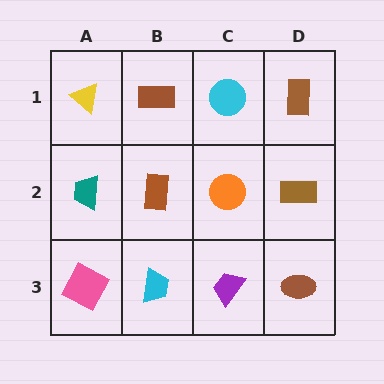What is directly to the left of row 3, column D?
A purple trapezoid.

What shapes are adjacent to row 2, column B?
A brown rectangle (row 1, column B), a cyan trapezoid (row 3, column B), a teal trapezoid (row 2, column A), an orange circle (row 2, column C).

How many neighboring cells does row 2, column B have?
4.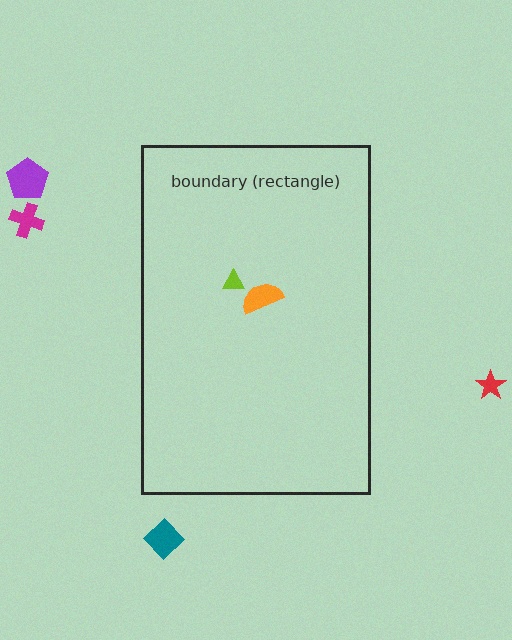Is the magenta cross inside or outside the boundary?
Outside.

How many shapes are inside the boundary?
2 inside, 4 outside.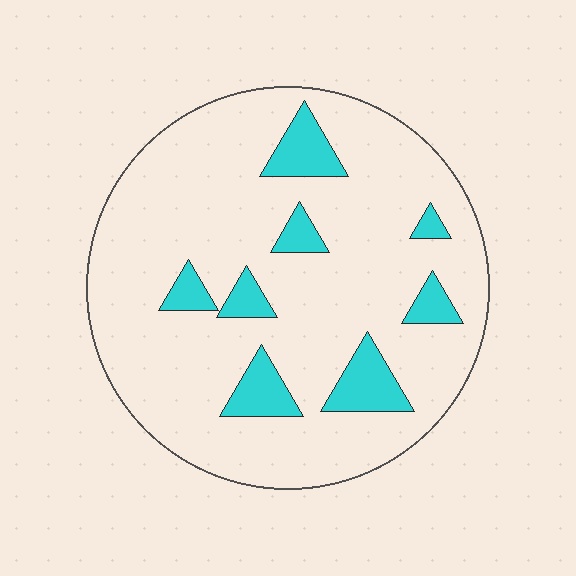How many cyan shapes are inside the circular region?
8.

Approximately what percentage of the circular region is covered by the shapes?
Approximately 15%.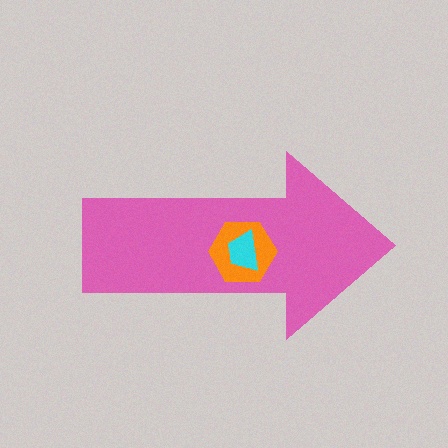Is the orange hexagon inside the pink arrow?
Yes.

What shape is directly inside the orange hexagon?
The cyan trapezoid.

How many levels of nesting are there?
3.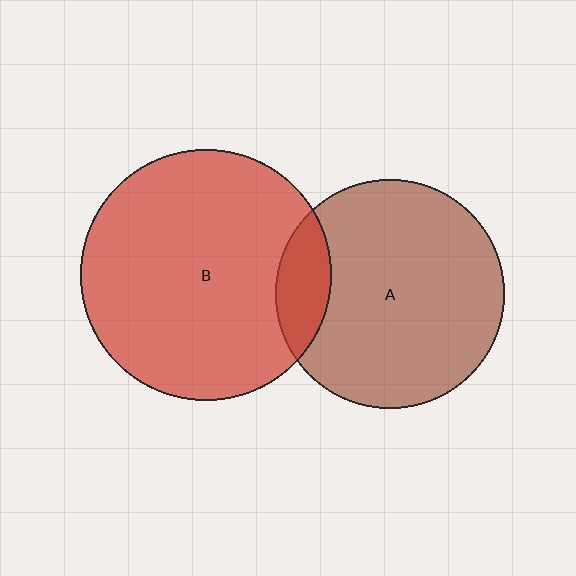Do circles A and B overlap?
Yes.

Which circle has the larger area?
Circle B (red).